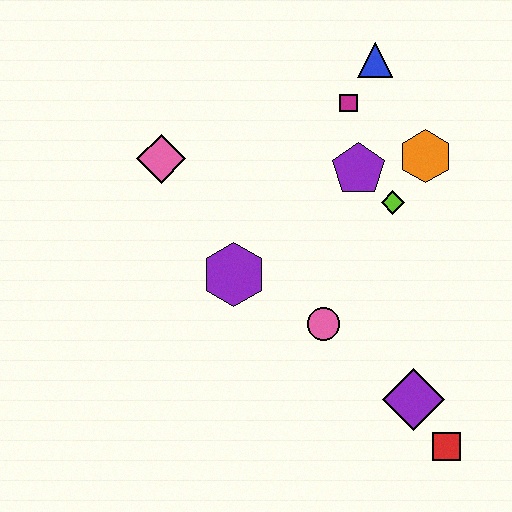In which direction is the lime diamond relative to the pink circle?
The lime diamond is above the pink circle.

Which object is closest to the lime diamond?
The purple pentagon is closest to the lime diamond.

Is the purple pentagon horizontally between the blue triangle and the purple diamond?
No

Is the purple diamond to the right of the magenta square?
Yes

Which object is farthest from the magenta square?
The red square is farthest from the magenta square.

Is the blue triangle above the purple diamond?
Yes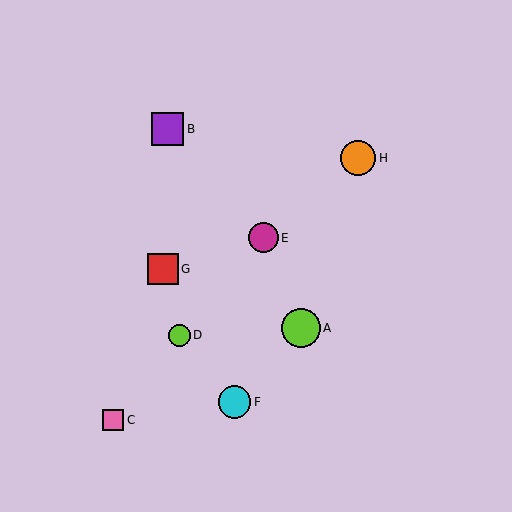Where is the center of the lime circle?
The center of the lime circle is at (179, 335).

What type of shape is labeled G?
Shape G is a red square.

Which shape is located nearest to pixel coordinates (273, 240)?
The magenta circle (labeled E) at (263, 238) is nearest to that location.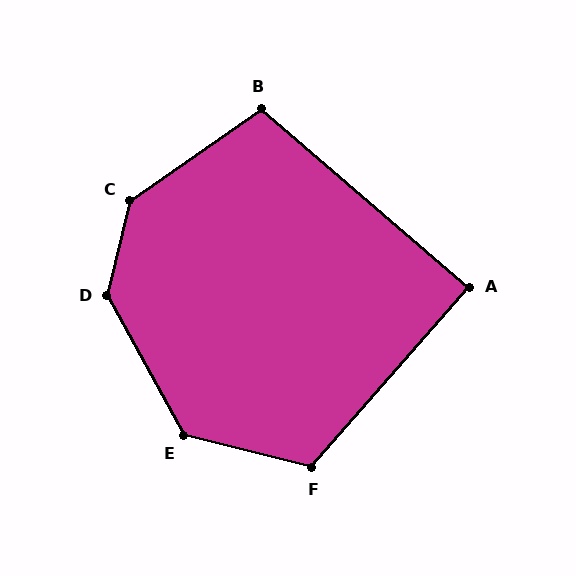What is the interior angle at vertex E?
Approximately 132 degrees (obtuse).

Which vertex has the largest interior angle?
D, at approximately 138 degrees.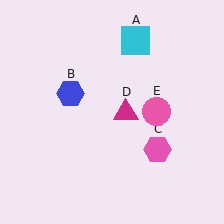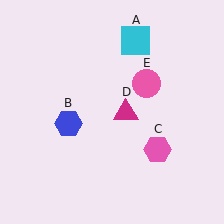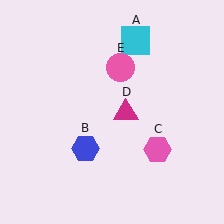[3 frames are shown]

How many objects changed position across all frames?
2 objects changed position: blue hexagon (object B), pink circle (object E).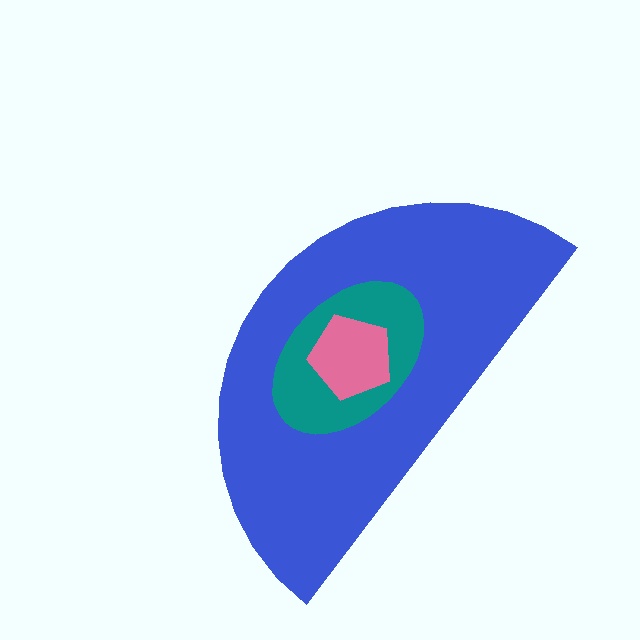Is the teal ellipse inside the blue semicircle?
Yes.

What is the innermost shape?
The pink pentagon.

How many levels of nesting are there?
3.